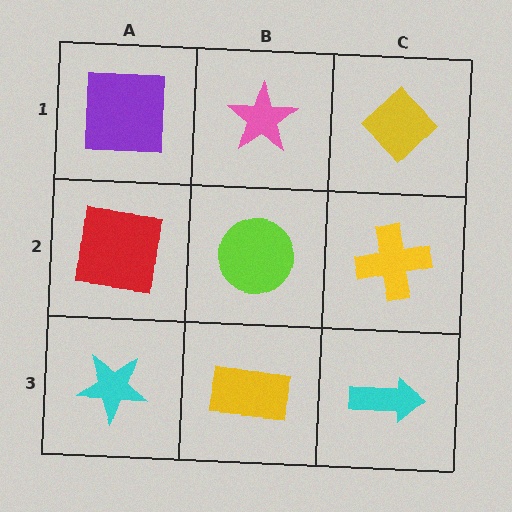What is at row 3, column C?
A cyan arrow.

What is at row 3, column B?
A yellow rectangle.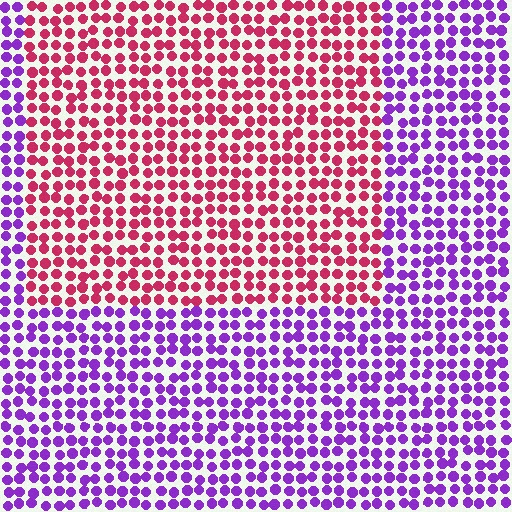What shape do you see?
I see a rectangle.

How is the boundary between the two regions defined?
The boundary is defined purely by a slight shift in hue (about 62 degrees). Spacing, size, and orientation are identical on both sides.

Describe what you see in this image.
The image is filled with small purple elements in a uniform arrangement. A rectangle-shaped region is visible where the elements are tinted to a slightly different hue, forming a subtle color boundary.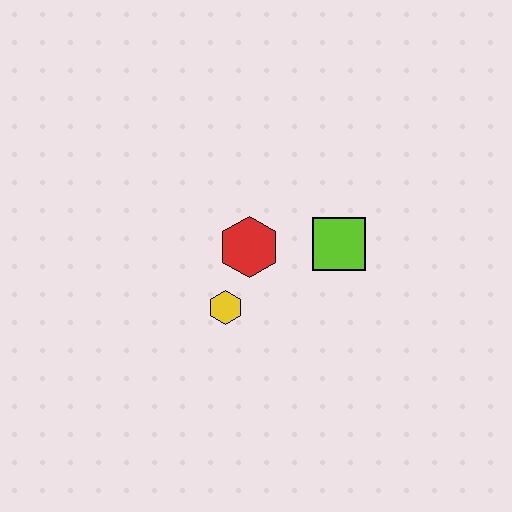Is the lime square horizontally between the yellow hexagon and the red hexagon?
No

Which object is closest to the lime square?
The red hexagon is closest to the lime square.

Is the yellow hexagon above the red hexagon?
No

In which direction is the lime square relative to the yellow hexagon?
The lime square is to the right of the yellow hexagon.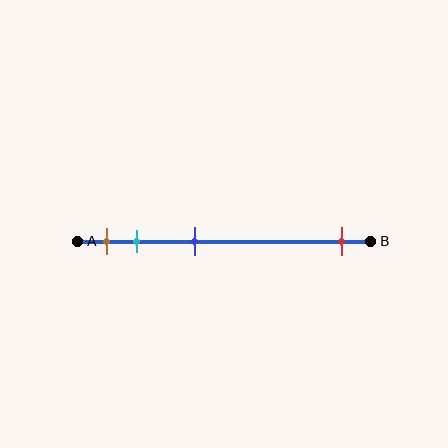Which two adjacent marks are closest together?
The brown and cyan marks are the closest adjacent pair.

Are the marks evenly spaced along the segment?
No, the marks are not evenly spaced.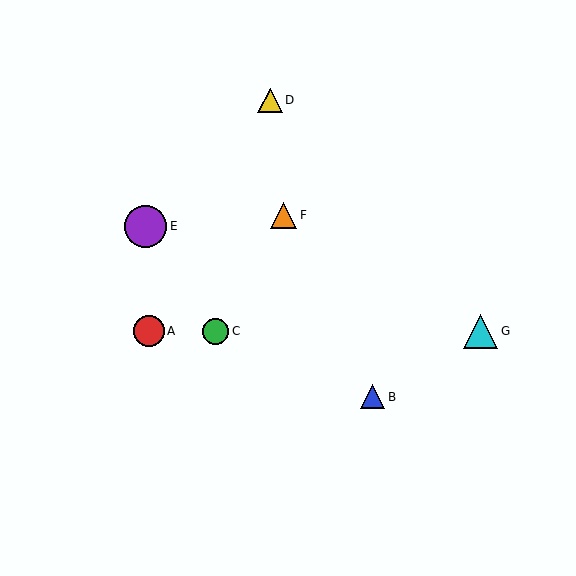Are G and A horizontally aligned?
Yes, both are at y≈331.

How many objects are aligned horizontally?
3 objects (A, C, G) are aligned horizontally.